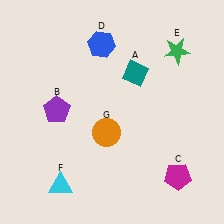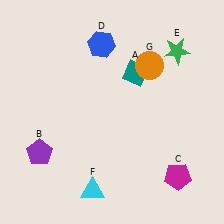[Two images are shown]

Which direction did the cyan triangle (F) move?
The cyan triangle (F) moved right.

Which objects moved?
The objects that moved are: the purple pentagon (B), the cyan triangle (F), the orange circle (G).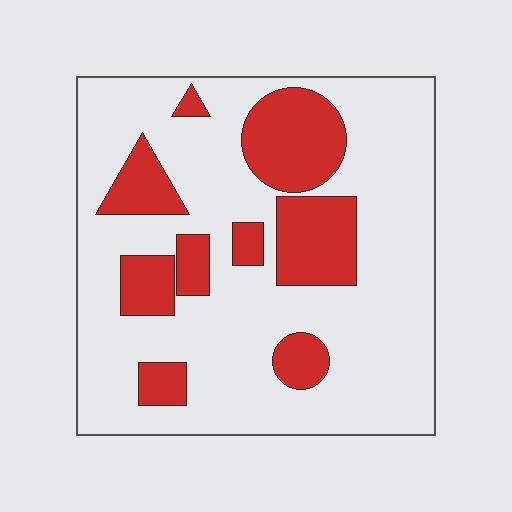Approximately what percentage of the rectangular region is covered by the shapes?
Approximately 25%.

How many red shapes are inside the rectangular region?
9.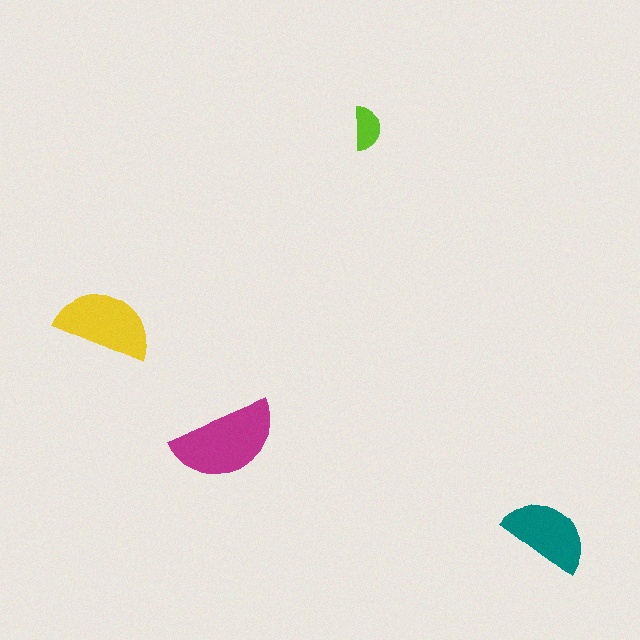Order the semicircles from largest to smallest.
the magenta one, the yellow one, the teal one, the lime one.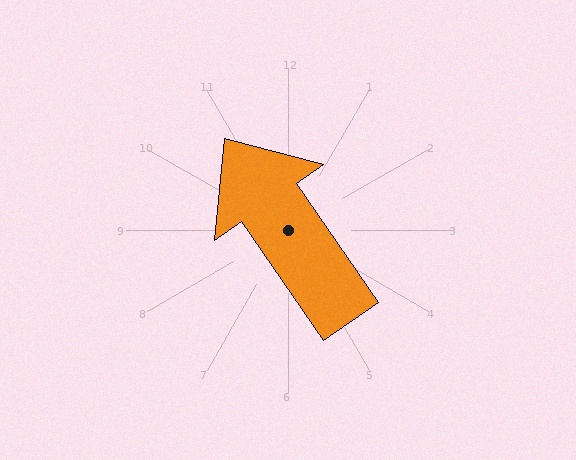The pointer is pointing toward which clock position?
Roughly 11 o'clock.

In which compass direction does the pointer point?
Northwest.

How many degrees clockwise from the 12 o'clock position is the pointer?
Approximately 325 degrees.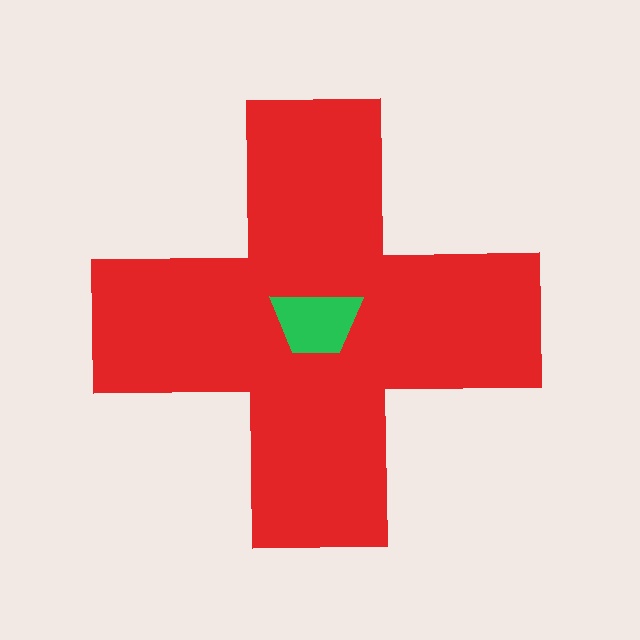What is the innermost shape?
The green trapezoid.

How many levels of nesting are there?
2.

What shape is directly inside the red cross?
The green trapezoid.